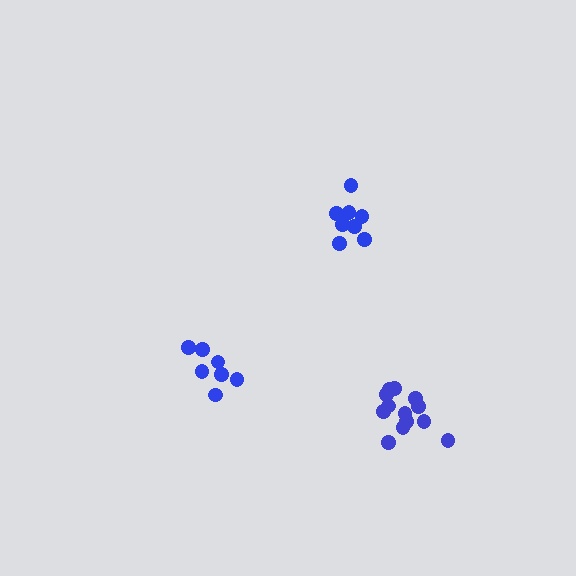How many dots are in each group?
Group 1: 8 dots, Group 2: 7 dots, Group 3: 13 dots (28 total).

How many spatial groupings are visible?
There are 3 spatial groupings.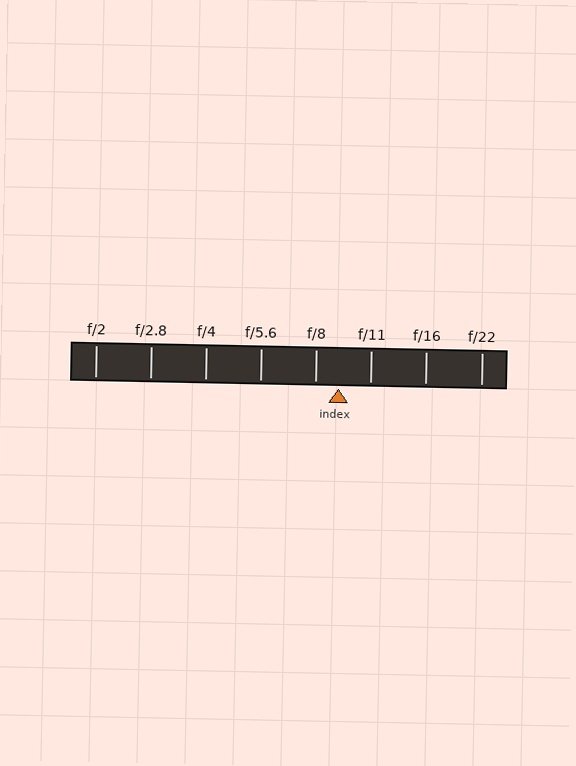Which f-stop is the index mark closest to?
The index mark is closest to f/8.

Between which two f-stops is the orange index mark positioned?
The index mark is between f/8 and f/11.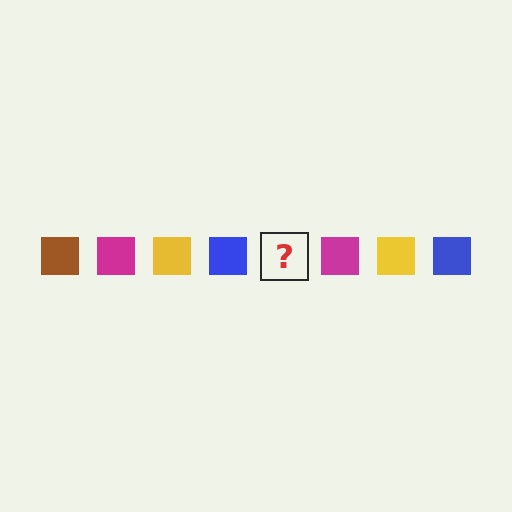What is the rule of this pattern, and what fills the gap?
The rule is that the pattern cycles through brown, magenta, yellow, blue squares. The gap should be filled with a brown square.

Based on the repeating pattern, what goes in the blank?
The blank should be a brown square.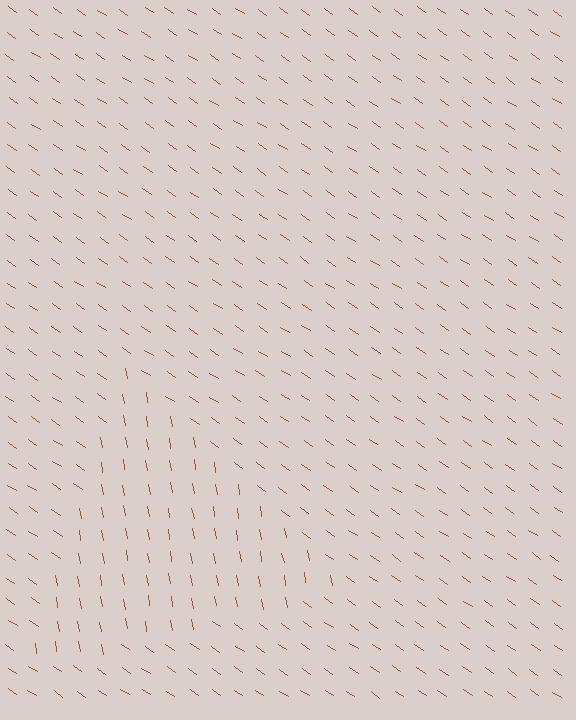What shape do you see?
I see a triangle.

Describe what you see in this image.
The image is filled with small brown line segments. A triangle region in the image has lines oriented differently from the surrounding lines, creating a visible texture boundary.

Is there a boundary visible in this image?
Yes, there is a texture boundary formed by a change in line orientation.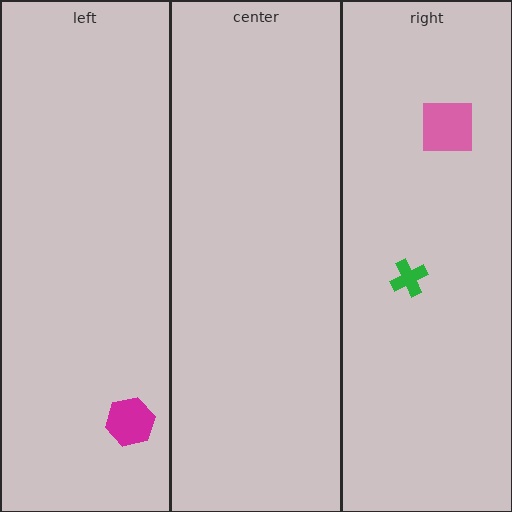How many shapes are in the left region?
1.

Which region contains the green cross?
The right region.